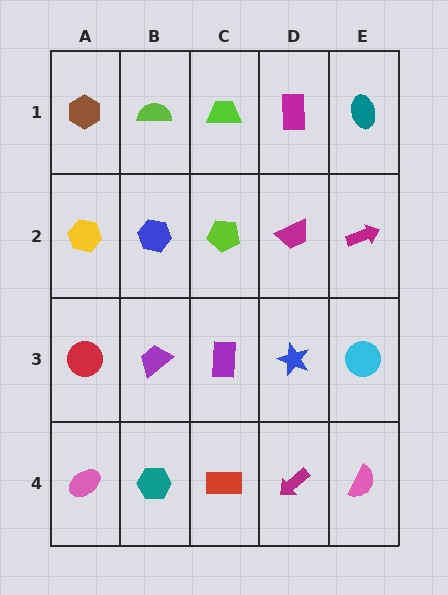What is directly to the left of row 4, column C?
A teal hexagon.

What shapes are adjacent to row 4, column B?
A purple trapezoid (row 3, column B), a pink ellipse (row 4, column A), a red rectangle (row 4, column C).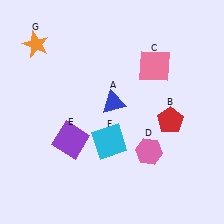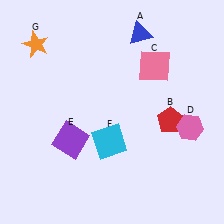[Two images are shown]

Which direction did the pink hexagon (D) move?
The pink hexagon (D) moved right.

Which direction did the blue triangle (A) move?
The blue triangle (A) moved up.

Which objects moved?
The objects that moved are: the blue triangle (A), the pink hexagon (D).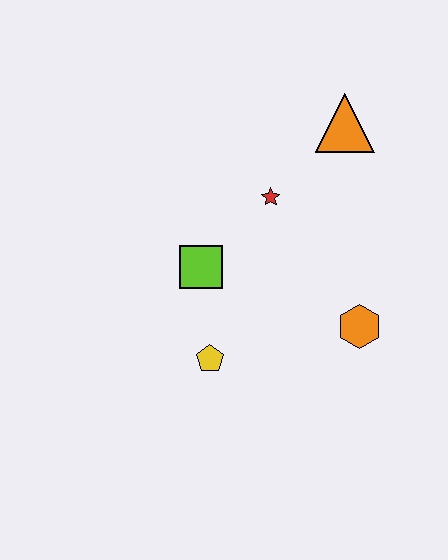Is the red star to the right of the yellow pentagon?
Yes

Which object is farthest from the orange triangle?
The yellow pentagon is farthest from the orange triangle.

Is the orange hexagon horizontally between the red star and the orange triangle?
No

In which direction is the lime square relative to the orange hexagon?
The lime square is to the left of the orange hexagon.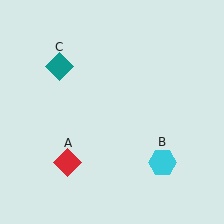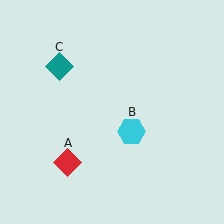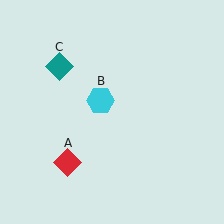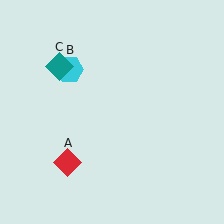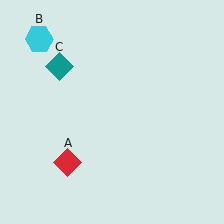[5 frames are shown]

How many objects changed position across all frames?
1 object changed position: cyan hexagon (object B).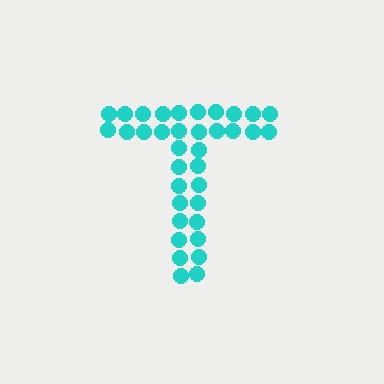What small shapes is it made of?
It is made of small circles.